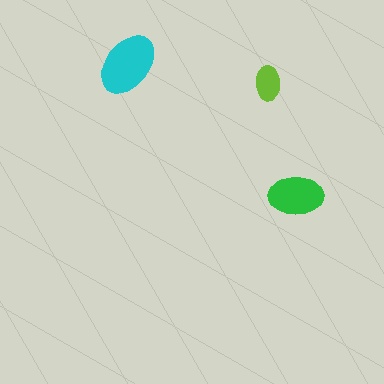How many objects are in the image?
There are 3 objects in the image.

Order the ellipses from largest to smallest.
the cyan one, the green one, the lime one.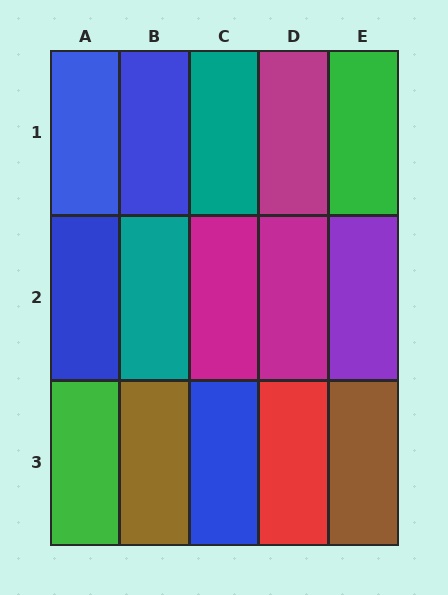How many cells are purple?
1 cell is purple.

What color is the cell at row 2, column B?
Teal.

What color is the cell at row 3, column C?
Blue.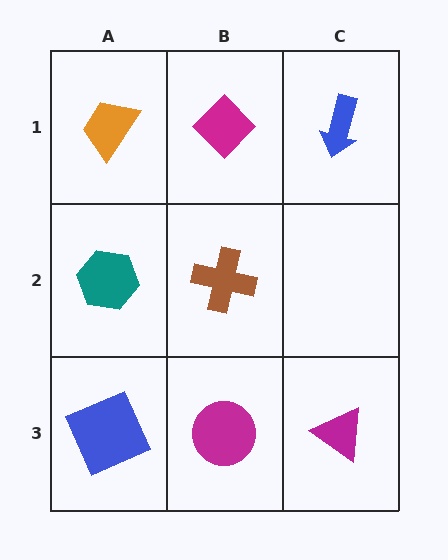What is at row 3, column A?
A blue square.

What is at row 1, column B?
A magenta diamond.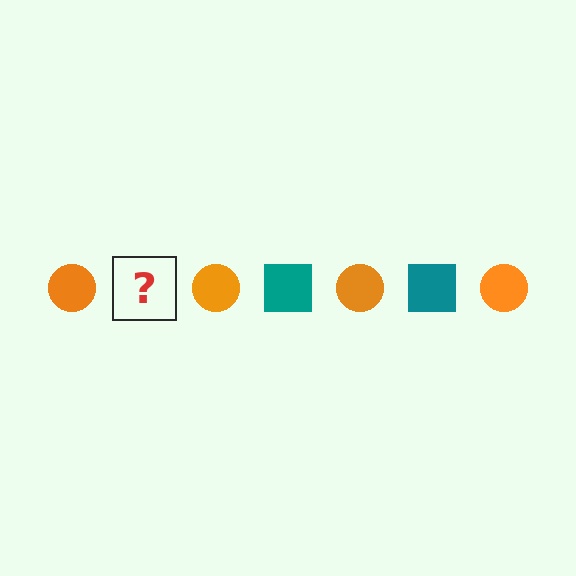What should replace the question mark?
The question mark should be replaced with a teal square.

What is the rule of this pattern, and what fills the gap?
The rule is that the pattern alternates between orange circle and teal square. The gap should be filled with a teal square.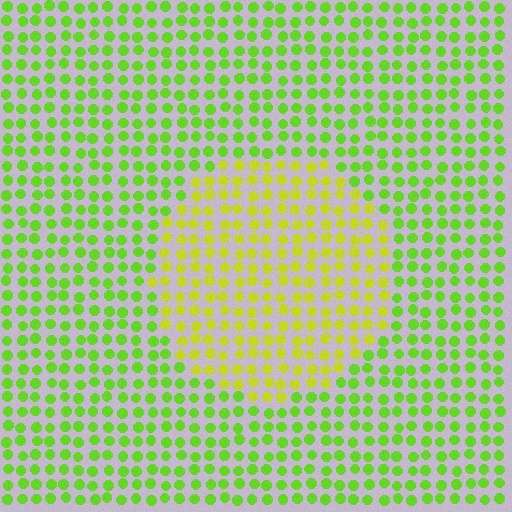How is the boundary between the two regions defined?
The boundary is defined purely by a slight shift in hue (about 34 degrees). Spacing, size, and orientation are identical on both sides.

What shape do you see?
I see a circle.